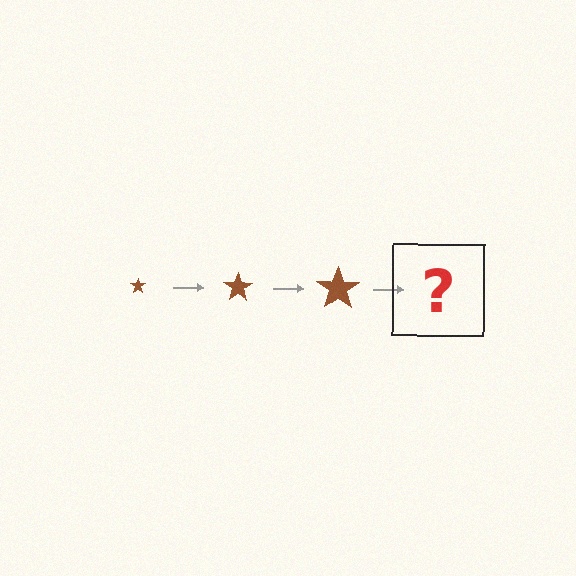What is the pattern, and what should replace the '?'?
The pattern is that the star gets progressively larger each step. The '?' should be a brown star, larger than the previous one.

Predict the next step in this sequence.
The next step is a brown star, larger than the previous one.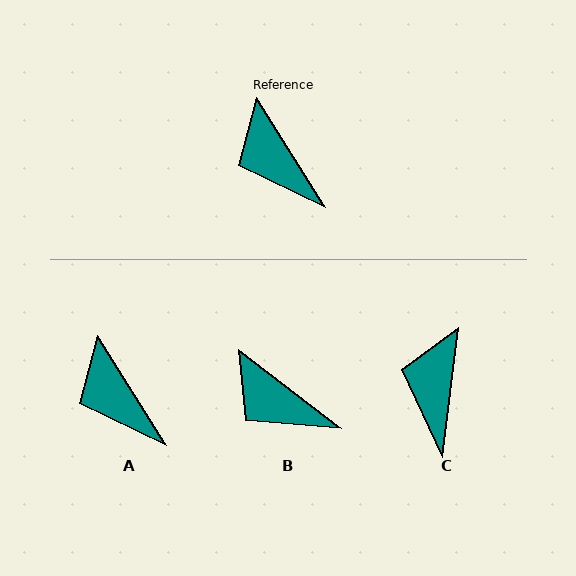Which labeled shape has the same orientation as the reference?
A.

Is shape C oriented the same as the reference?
No, it is off by about 39 degrees.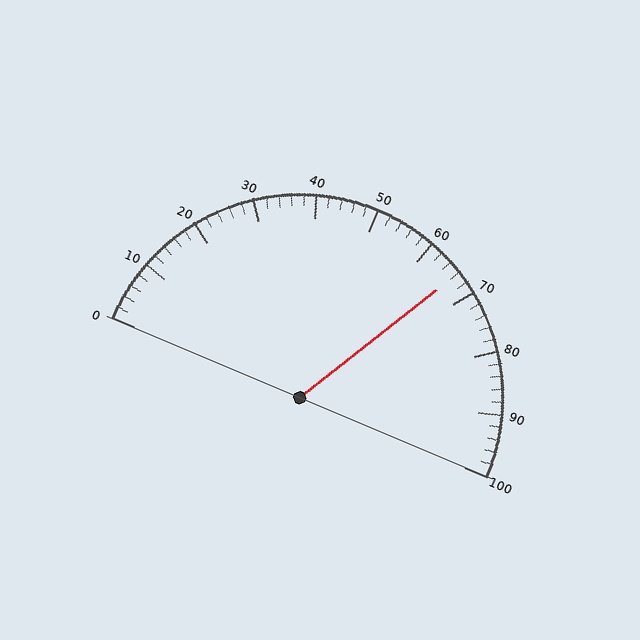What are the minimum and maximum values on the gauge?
The gauge ranges from 0 to 100.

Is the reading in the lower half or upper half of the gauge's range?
The reading is in the upper half of the range (0 to 100).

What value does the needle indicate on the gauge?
The needle indicates approximately 66.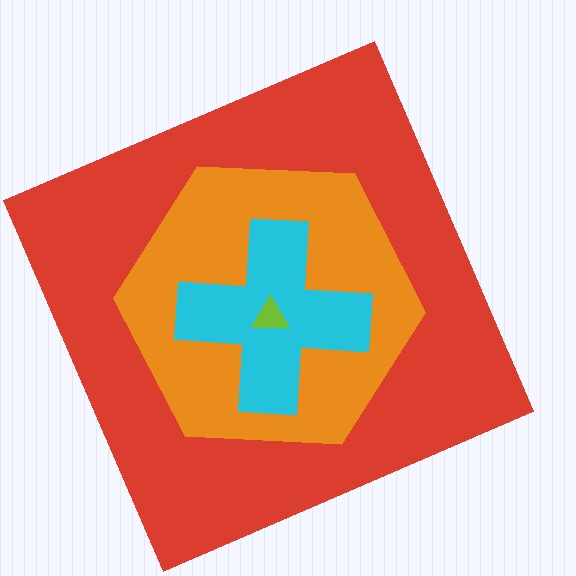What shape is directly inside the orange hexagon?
The cyan cross.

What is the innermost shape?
The lime triangle.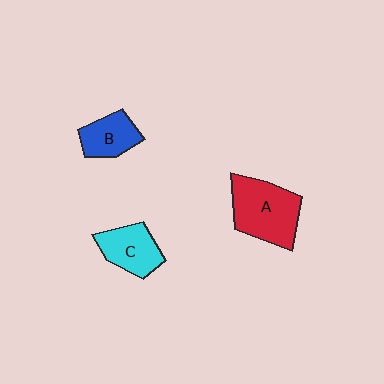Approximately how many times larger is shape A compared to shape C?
Approximately 1.5 times.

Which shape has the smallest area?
Shape B (blue).